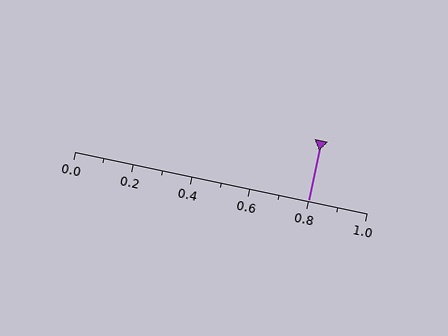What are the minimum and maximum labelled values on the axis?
The axis runs from 0.0 to 1.0.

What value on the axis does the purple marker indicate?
The marker indicates approximately 0.8.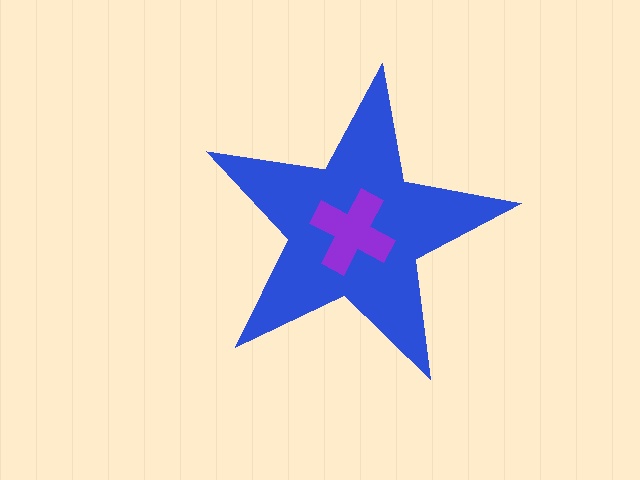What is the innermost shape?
The purple cross.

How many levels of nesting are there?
2.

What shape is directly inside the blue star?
The purple cross.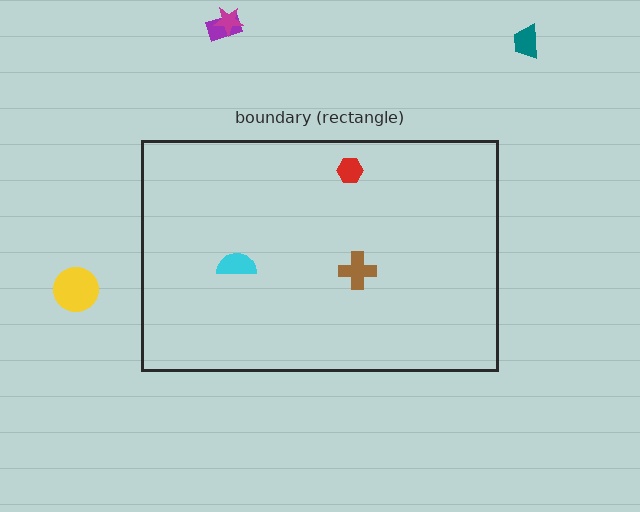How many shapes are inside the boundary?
3 inside, 4 outside.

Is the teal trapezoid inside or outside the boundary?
Outside.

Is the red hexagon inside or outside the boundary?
Inside.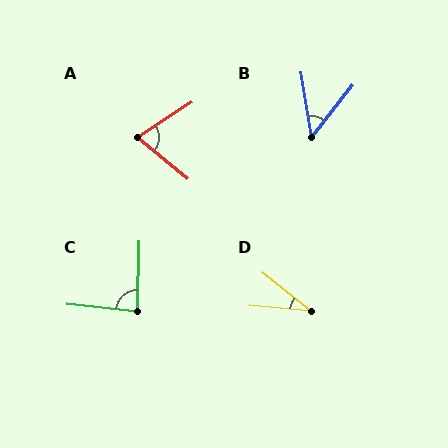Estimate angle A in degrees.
Approximately 72 degrees.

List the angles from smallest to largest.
D (33°), B (47°), A (72°), C (86°).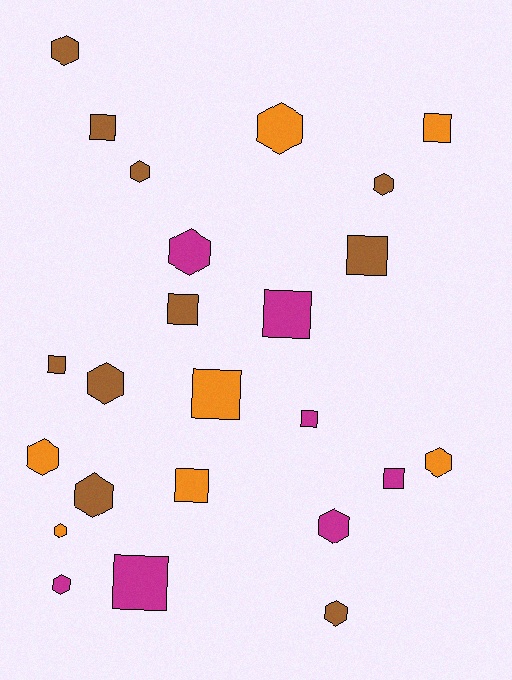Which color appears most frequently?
Brown, with 10 objects.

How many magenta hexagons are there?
There are 3 magenta hexagons.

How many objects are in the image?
There are 24 objects.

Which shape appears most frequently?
Hexagon, with 13 objects.